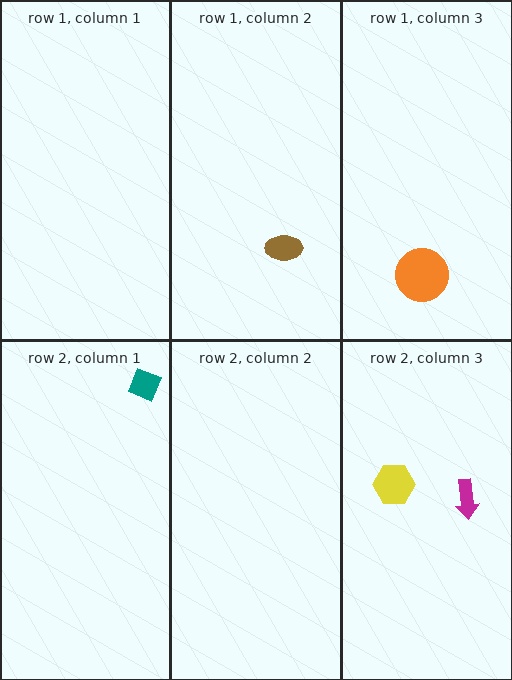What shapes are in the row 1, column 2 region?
The brown ellipse.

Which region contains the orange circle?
The row 1, column 3 region.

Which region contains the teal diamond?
The row 2, column 1 region.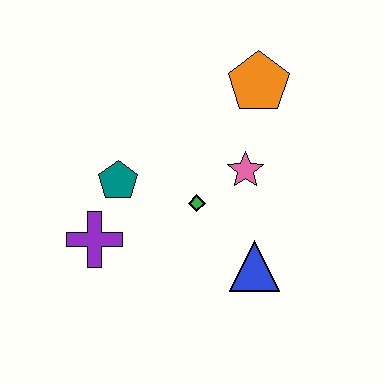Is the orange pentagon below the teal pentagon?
No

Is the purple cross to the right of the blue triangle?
No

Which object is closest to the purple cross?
The teal pentagon is closest to the purple cross.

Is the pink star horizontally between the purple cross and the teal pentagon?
No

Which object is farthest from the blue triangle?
The orange pentagon is farthest from the blue triangle.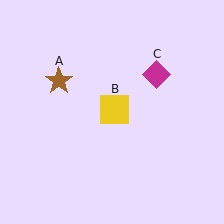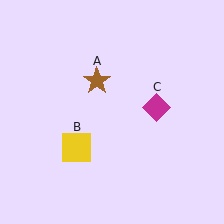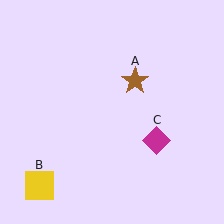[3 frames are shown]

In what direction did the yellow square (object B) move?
The yellow square (object B) moved down and to the left.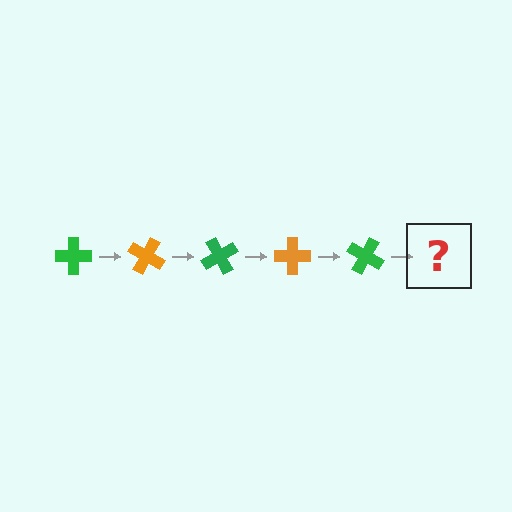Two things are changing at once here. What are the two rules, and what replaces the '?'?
The two rules are that it rotates 30 degrees each step and the color cycles through green and orange. The '?' should be an orange cross, rotated 150 degrees from the start.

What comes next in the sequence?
The next element should be an orange cross, rotated 150 degrees from the start.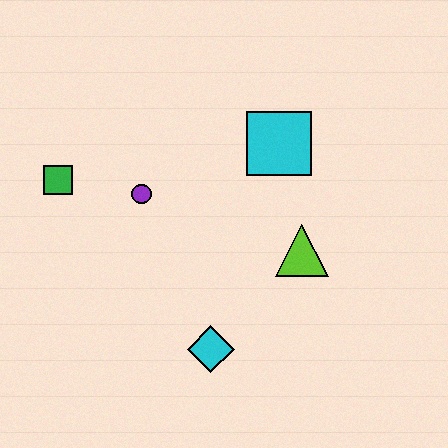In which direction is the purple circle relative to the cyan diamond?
The purple circle is above the cyan diamond.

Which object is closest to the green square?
The purple circle is closest to the green square.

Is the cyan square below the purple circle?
No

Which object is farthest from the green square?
The lime triangle is farthest from the green square.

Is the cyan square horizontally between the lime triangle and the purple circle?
Yes